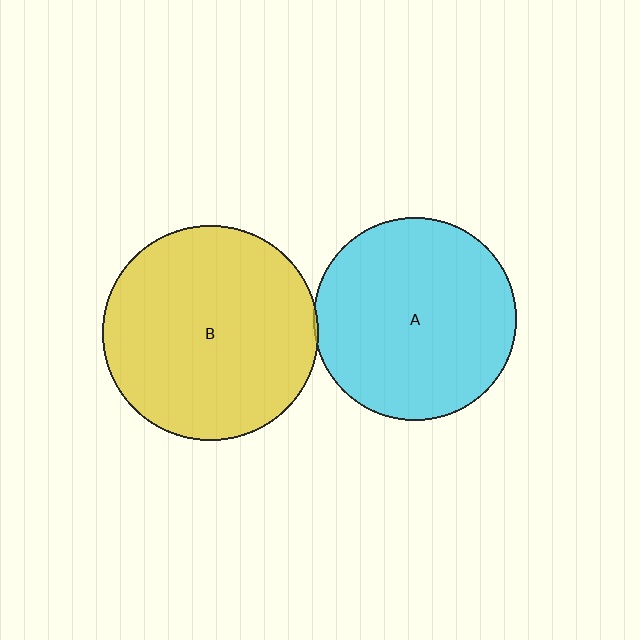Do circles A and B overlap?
Yes.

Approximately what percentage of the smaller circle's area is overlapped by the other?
Approximately 5%.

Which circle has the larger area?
Circle B (yellow).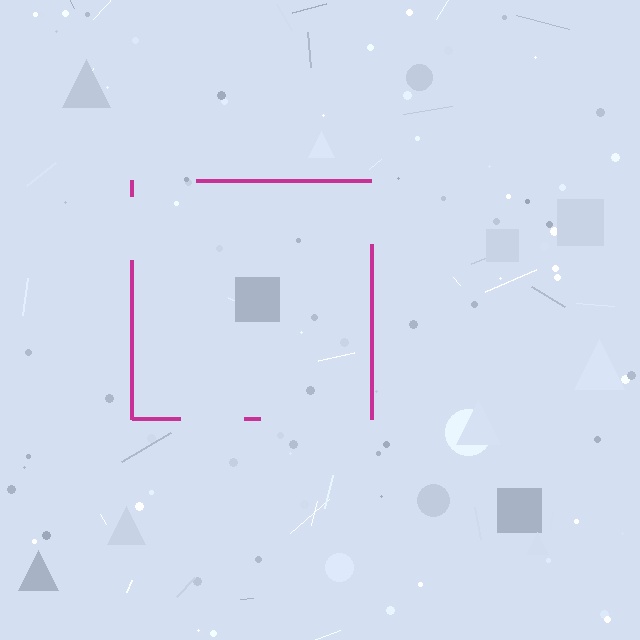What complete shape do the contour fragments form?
The contour fragments form a square.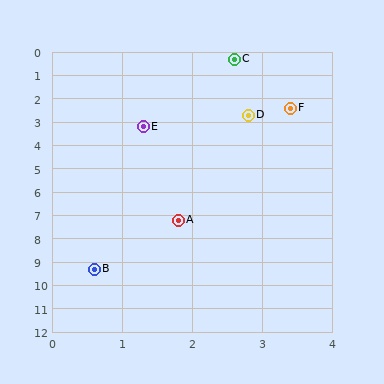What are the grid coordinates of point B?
Point B is at approximately (0.6, 9.3).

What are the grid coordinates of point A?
Point A is at approximately (1.8, 7.2).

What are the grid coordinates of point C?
Point C is at approximately (2.6, 0.3).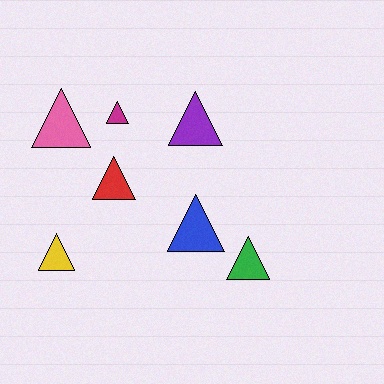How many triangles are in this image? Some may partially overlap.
There are 7 triangles.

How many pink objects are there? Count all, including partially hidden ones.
There is 1 pink object.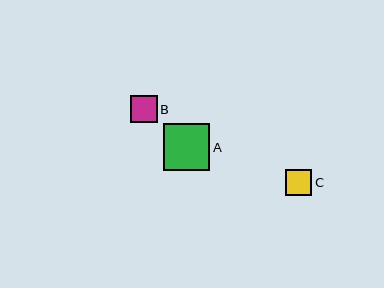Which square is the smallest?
Square C is the smallest with a size of approximately 26 pixels.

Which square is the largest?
Square A is the largest with a size of approximately 46 pixels.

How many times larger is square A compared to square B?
Square A is approximately 1.8 times the size of square B.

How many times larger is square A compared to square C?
Square A is approximately 1.8 times the size of square C.